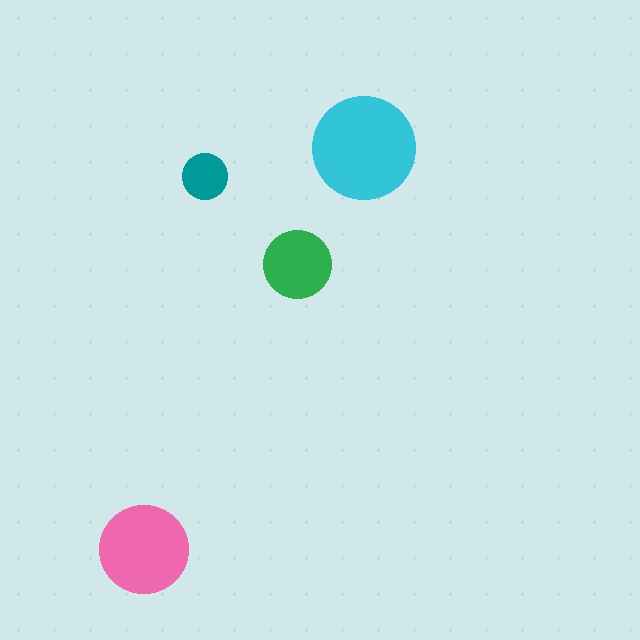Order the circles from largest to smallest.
the cyan one, the pink one, the green one, the teal one.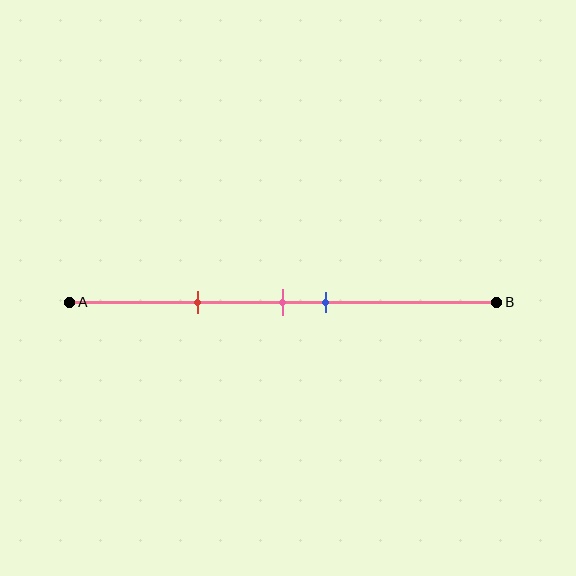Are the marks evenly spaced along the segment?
No, the marks are not evenly spaced.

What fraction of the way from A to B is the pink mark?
The pink mark is approximately 50% (0.5) of the way from A to B.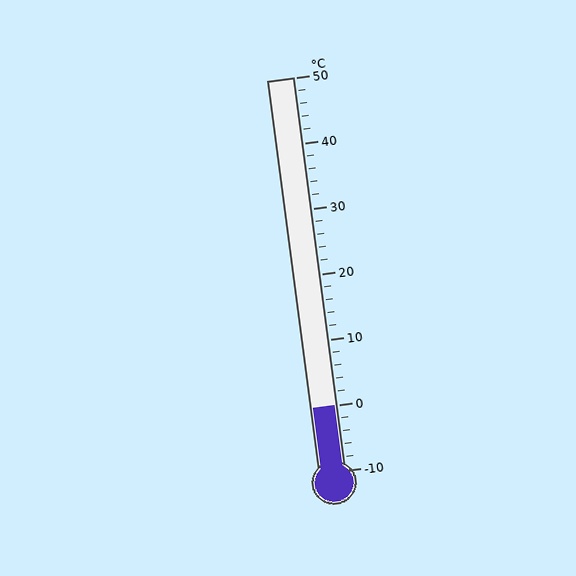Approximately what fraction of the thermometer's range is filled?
The thermometer is filled to approximately 15% of its range.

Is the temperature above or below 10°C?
The temperature is below 10°C.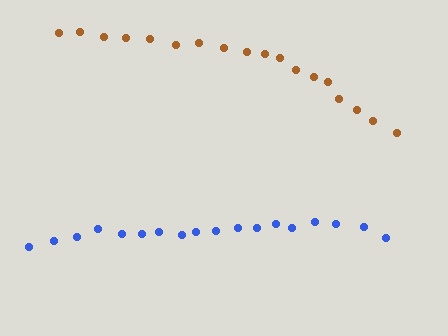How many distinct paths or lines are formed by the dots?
There are 2 distinct paths.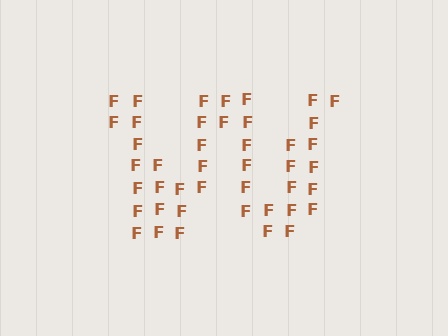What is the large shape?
The large shape is the letter W.